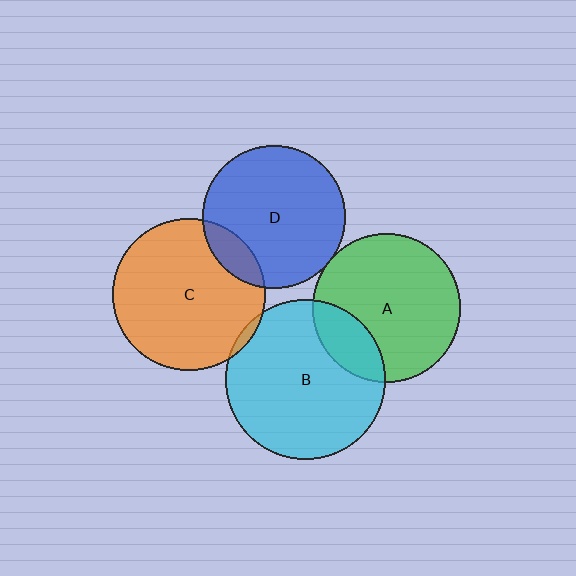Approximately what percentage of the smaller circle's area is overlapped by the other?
Approximately 20%.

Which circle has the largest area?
Circle B (cyan).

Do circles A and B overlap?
Yes.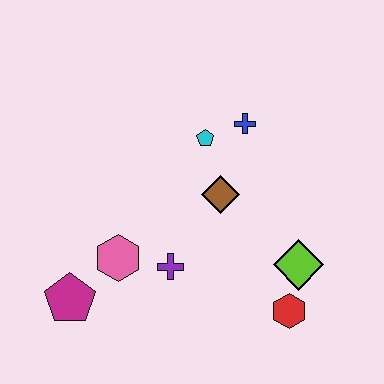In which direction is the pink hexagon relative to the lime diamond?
The pink hexagon is to the left of the lime diamond.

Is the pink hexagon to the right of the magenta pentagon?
Yes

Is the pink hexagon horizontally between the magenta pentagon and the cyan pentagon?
Yes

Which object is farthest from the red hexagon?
The magenta pentagon is farthest from the red hexagon.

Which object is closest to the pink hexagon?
The purple cross is closest to the pink hexagon.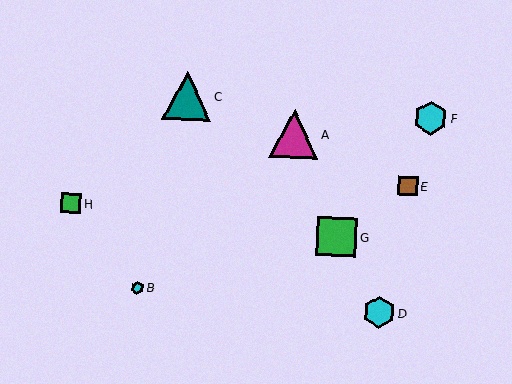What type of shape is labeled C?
Shape C is a teal triangle.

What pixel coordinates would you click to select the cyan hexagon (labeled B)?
Click at (137, 288) to select the cyan hexagon B.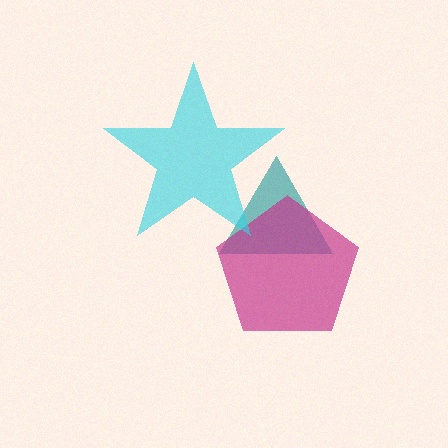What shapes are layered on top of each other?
The layered shapes are: a teal triangle, a magenta pentagon, a cyan star.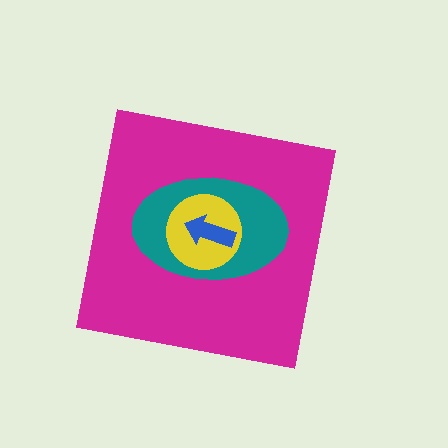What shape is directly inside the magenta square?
The teal ellipse.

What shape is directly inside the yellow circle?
The blue arrow.